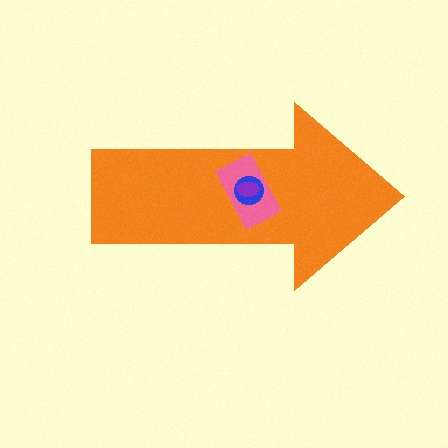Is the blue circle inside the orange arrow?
Yes.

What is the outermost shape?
The orange arrow.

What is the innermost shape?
The purple ellipse.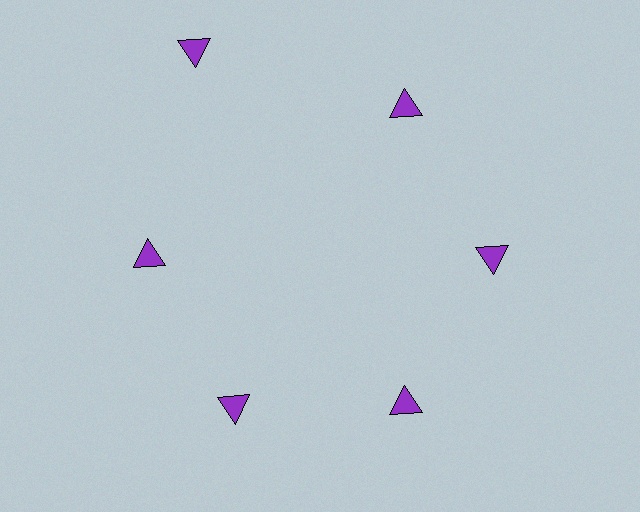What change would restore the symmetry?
The symmetry would be restored by moving it inward, back onto the ring so that all 6 triangles sit at equal angles and equal distance from the center.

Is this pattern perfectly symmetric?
No. The 6 purple triangles are arranged in a ring, but one element near the 11 o'clock position is pushed outward from the center, breaking the 6-fold rotational symmetry.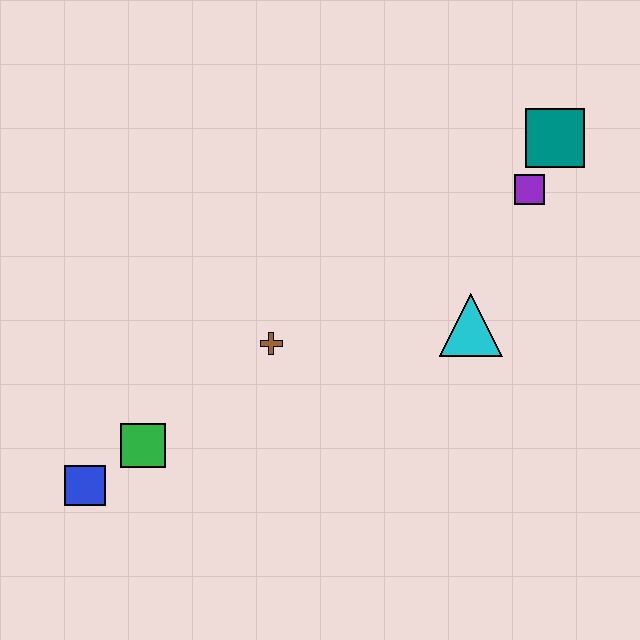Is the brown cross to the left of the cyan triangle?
Yes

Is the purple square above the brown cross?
Yes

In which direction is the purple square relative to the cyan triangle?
The purple square is above the cyan triangle.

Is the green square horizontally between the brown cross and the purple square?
No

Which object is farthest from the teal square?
The blue square is farthest from the teal square.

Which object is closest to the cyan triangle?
The purple square is closest to the cyan triangle.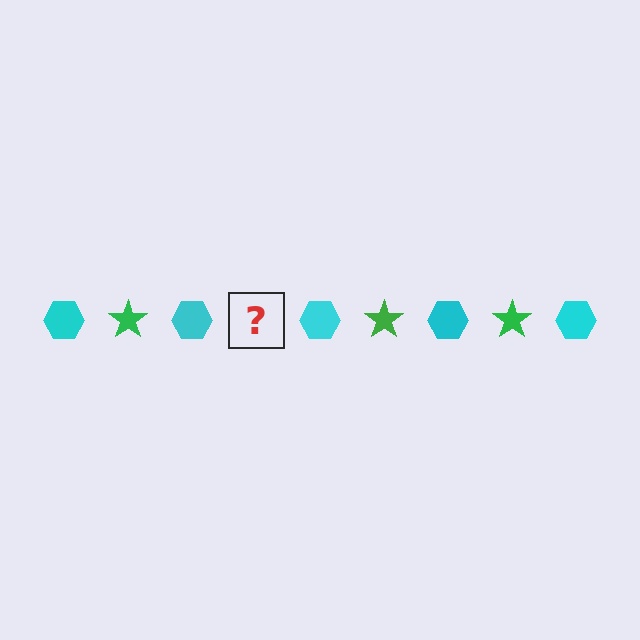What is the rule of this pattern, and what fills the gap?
The rule is that the pattern alternates between cyan hexagon and green star. The gap should be filled with a green star.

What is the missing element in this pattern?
The missing element is a green star.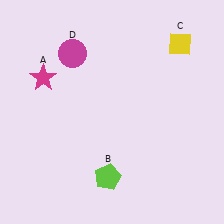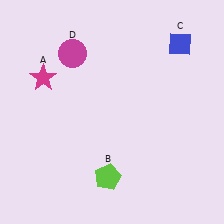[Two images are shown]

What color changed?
The diamond (C) changed from yellow in Image 1 to blue in Image 2.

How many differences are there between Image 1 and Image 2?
There is 1 difference between the two images.